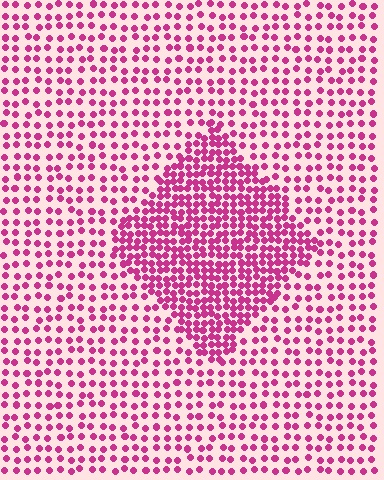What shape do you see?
I see a diamond.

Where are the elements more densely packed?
The elements are more densely packed inside the diamond boundary.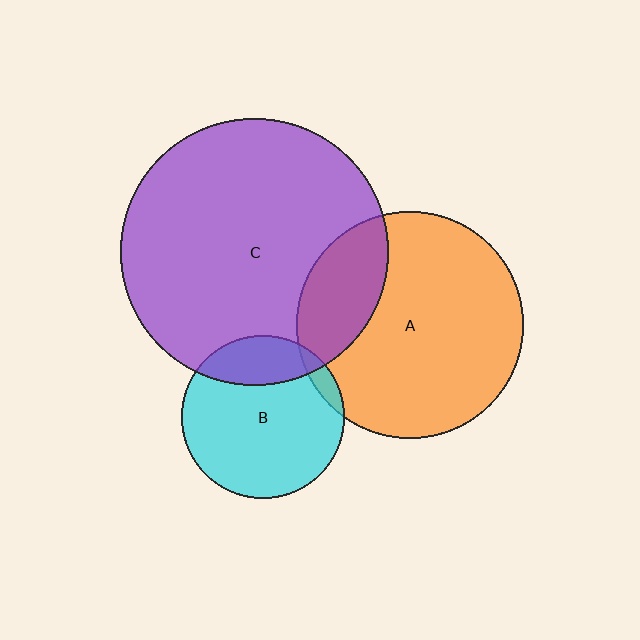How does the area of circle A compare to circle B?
Approximately 1.9 times.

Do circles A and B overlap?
Yes.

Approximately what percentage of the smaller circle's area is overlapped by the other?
Approximately 5%.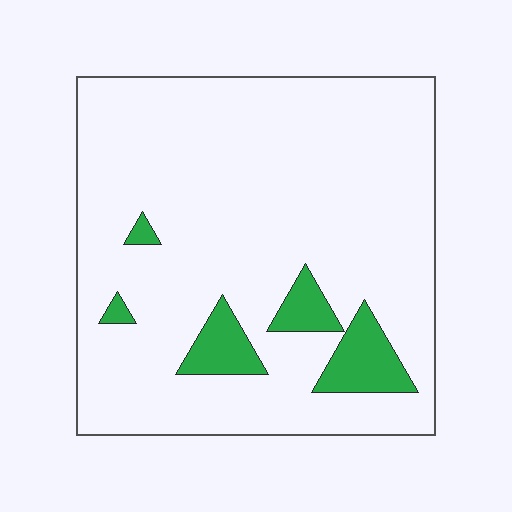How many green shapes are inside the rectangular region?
5.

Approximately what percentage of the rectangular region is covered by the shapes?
Approximately 10%.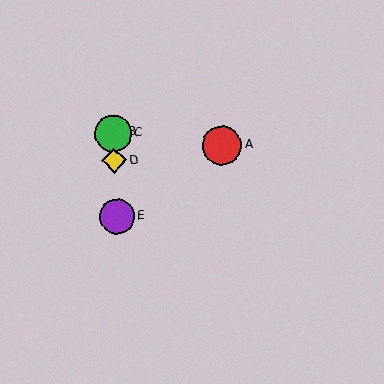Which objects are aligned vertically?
Objects B, C, D, E are aligned vertically.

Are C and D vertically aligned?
Yes, both are at x≈113.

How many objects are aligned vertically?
4 objects (B, C, D, E) are aligned vertically.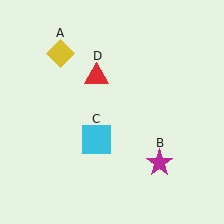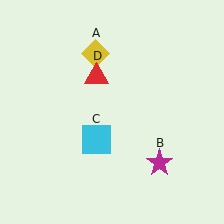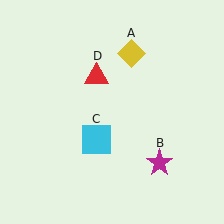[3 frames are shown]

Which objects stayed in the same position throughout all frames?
Magenta star (object B) and cyan square (object C) and red triangle (object D) remained stationary.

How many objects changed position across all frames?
1 object changed position: yellow diamond (object A).